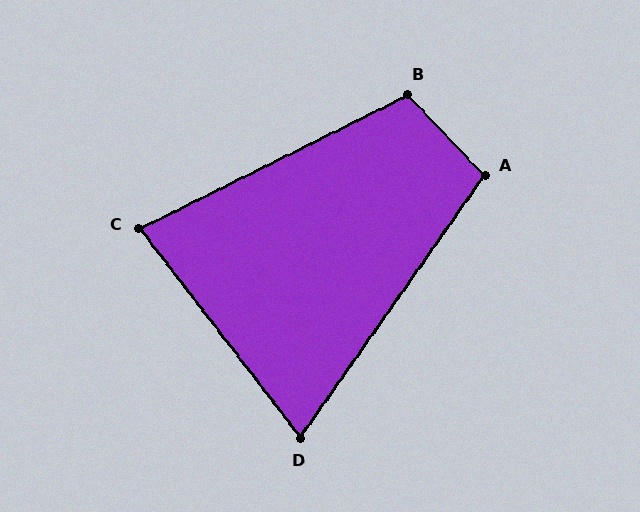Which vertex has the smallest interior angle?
D, at approximately 73 degrees.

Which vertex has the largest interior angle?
B, at approximately 107 degrees.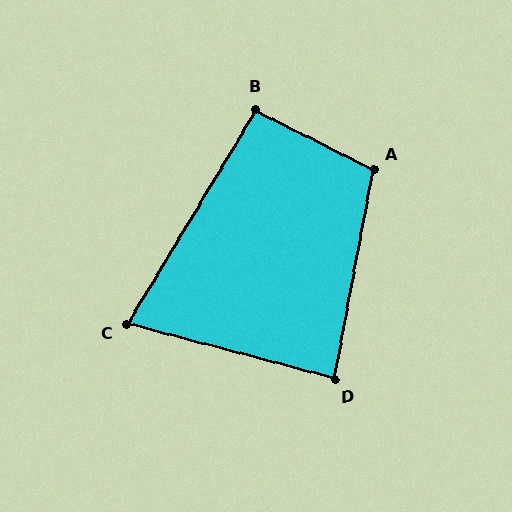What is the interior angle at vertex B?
Approximately 94 degrees (approximately right).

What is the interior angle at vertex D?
Approximately 86 degrees (approximately right).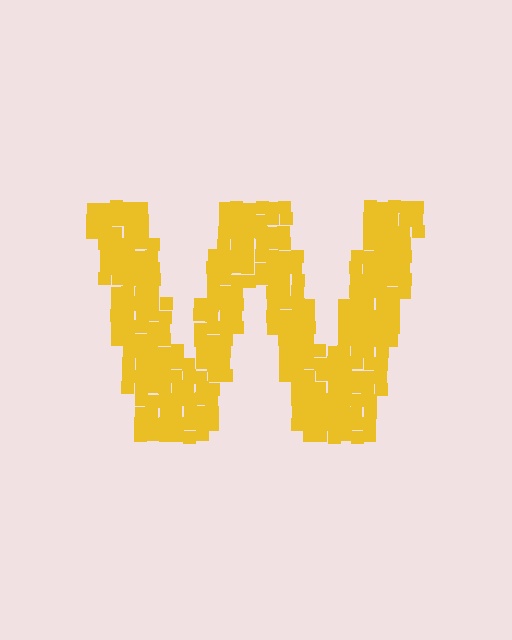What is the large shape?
The large shape is the letter W.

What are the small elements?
The small elements are squares.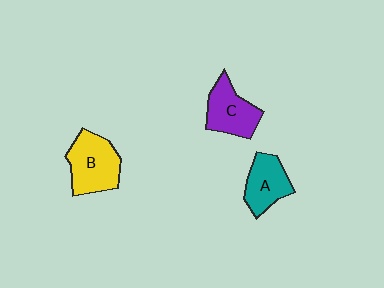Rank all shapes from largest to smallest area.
From largest to smallest: B (yellow), C (purple), A (teal).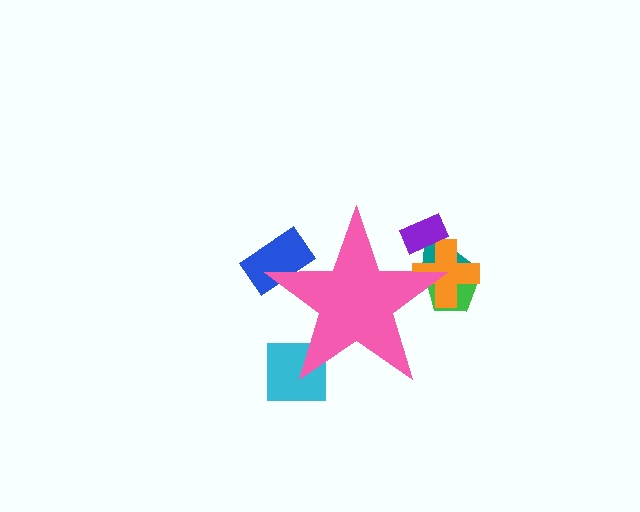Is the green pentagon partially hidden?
Yes, the green pentagon is partially hidden behind the pink star.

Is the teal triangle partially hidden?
Yes, the teal triangle is partially hidden behind the pink star.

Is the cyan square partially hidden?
Yes, the cyan square is partially hidden behind the pink star.